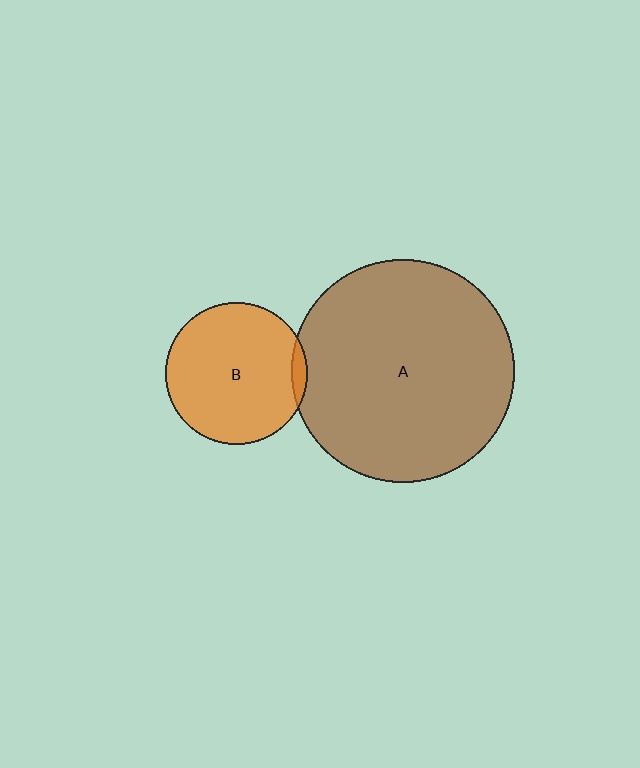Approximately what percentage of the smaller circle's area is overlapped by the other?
Approximately 5%.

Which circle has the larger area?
Circle A (brown).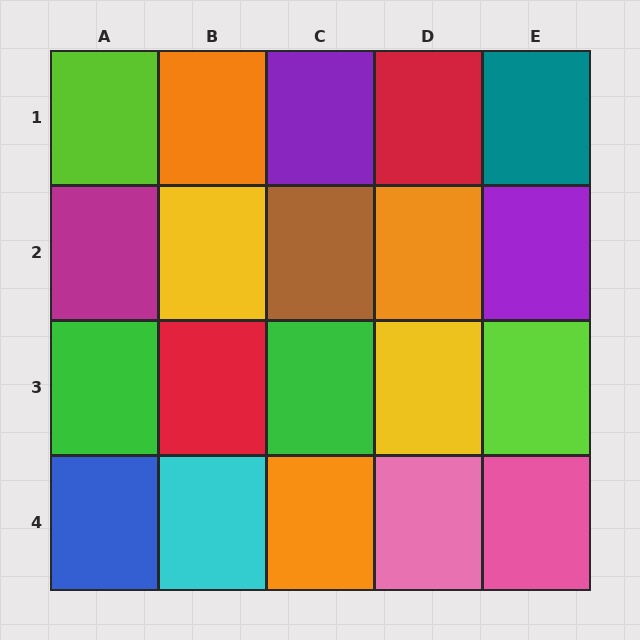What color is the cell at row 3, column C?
Green.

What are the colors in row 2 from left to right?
Magenta, yellow, brown, orange, purple.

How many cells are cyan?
1 cell is cyan.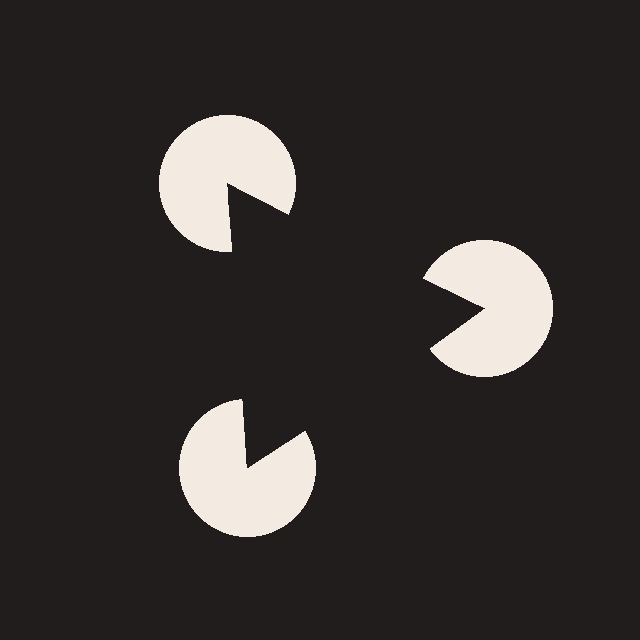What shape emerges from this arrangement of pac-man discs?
An illusory triangle — its edges are inferred from the aligned wedge cuts in the pac-man discs, not physically drawn.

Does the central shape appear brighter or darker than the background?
It typically appears slightly darker than the background, even though no actual brightness change is drawn.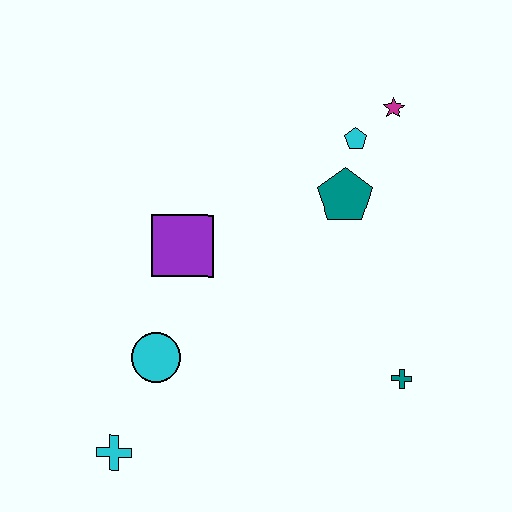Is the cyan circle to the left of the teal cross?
Yes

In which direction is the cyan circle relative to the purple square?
The cyan circle is below the purple square.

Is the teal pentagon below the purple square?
No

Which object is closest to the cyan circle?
The cyan cross is closest to the cyan circle.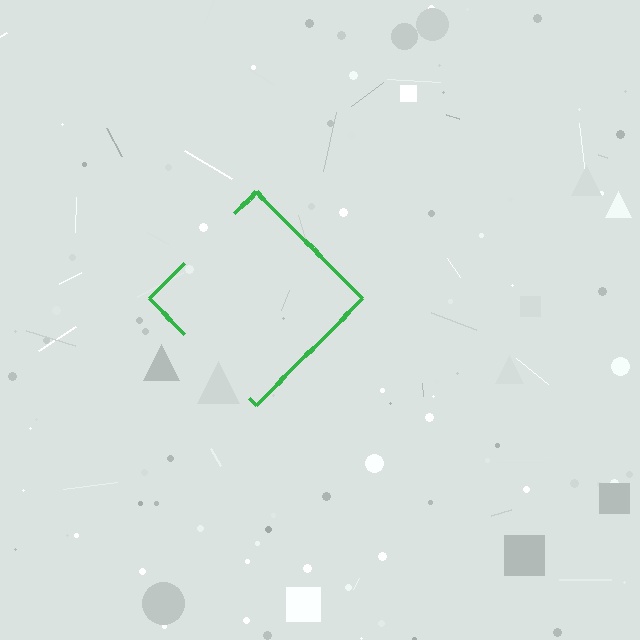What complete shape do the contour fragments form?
The contour fragments form a diamond.